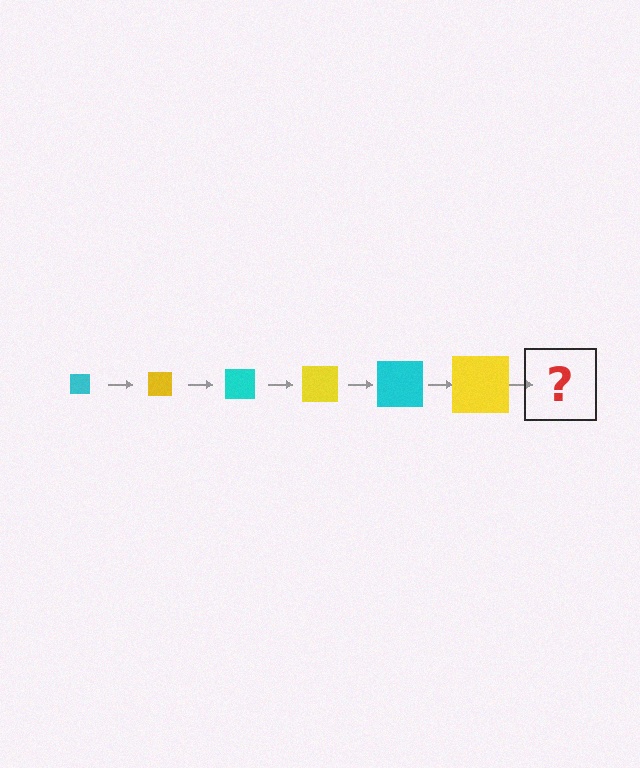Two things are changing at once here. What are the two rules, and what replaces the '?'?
The two rules are that the square grows larger each step and the color cycles through cyan and yellow. The '?' should be a cyan square, larger than the previous one.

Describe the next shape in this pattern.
It should be a cyan square, larger than the previous one.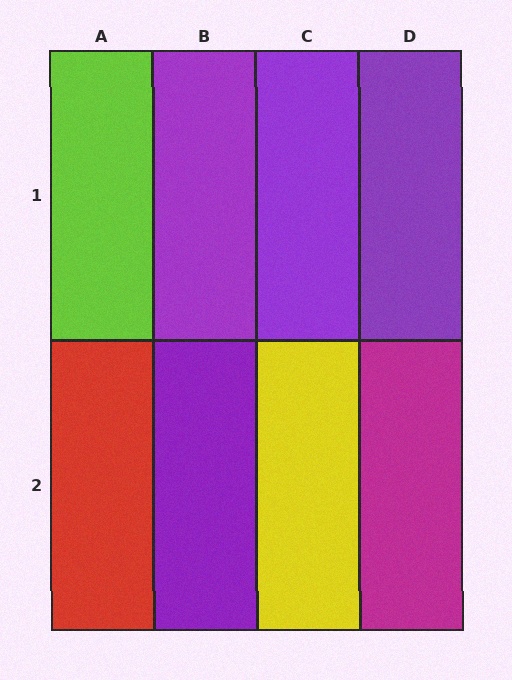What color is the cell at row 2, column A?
Red.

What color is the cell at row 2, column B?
Purple.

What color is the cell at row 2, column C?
Yellow.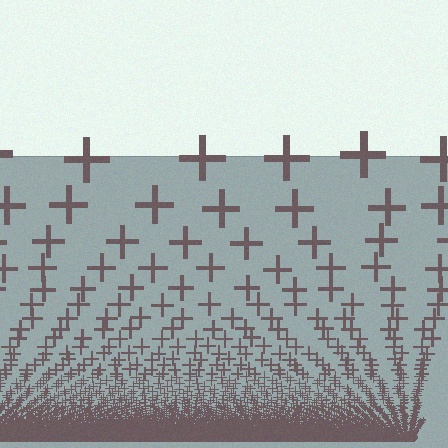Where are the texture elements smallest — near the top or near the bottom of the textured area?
Near the bottom.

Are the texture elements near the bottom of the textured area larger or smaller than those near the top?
Smaller. The gradient is inverted — elements near the bottom are smaller and denser.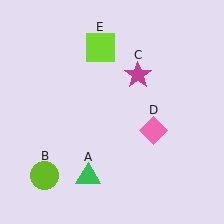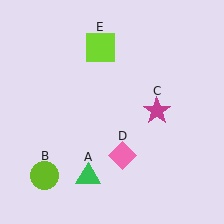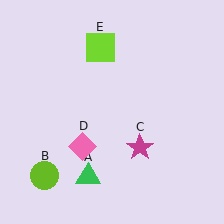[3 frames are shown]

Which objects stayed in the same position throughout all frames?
Green triangle (object A) and lime circle (object B) and lime square (object E) remained stationary.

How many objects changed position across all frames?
2 objects changed position: magenta star (object C), pink diamond (object D).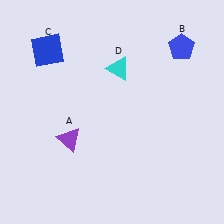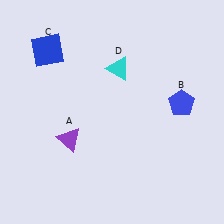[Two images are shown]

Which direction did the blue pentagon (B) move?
The blue pentagon (B) moved down.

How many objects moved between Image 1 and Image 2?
1 object moved between the two images.